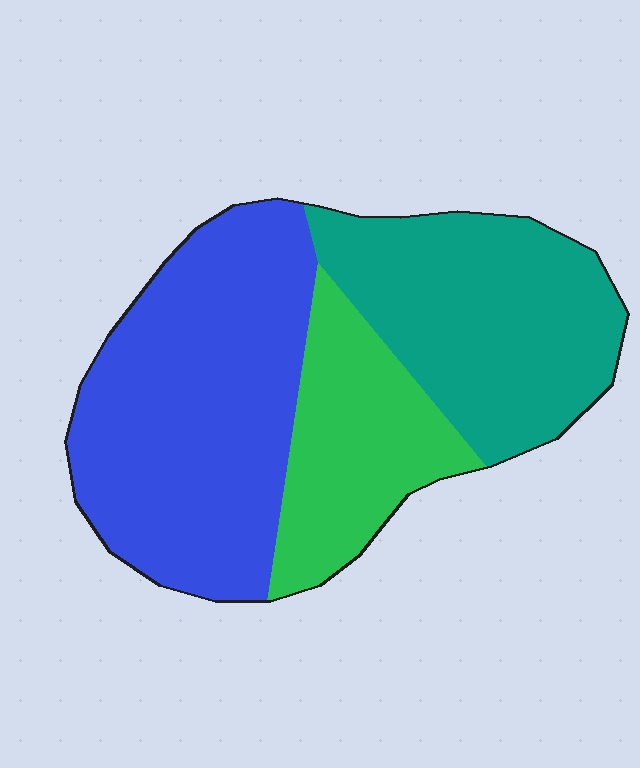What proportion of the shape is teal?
Teal takes up about one third (1/3) of the shape.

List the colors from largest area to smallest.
From largest to smallest: blue, teal, green.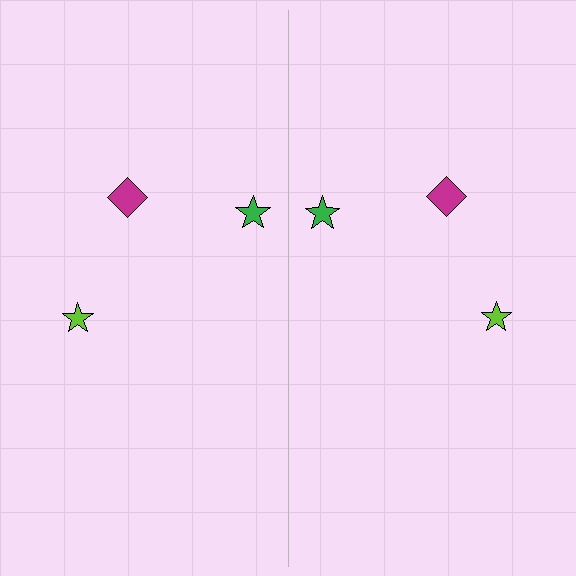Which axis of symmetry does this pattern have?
The pattern has a vertical axis of symmetry running through the center of the image.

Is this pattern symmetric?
Yes, this pattern has bilateral (reflection) symmetry.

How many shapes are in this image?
There are 6 shapes in this image.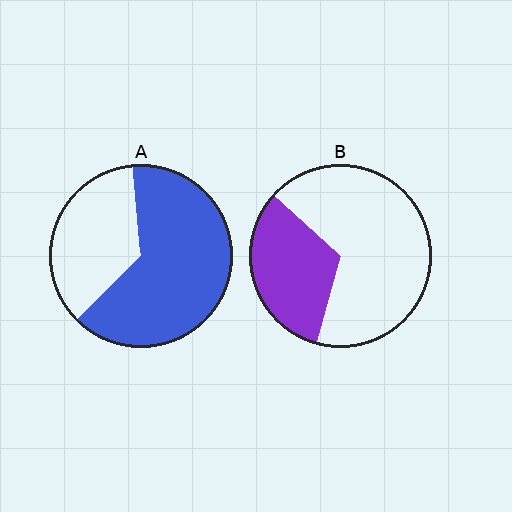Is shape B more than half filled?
No.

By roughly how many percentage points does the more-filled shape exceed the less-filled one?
By roughly 30 percentage points (A over B).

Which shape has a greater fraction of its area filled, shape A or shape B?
Shape A.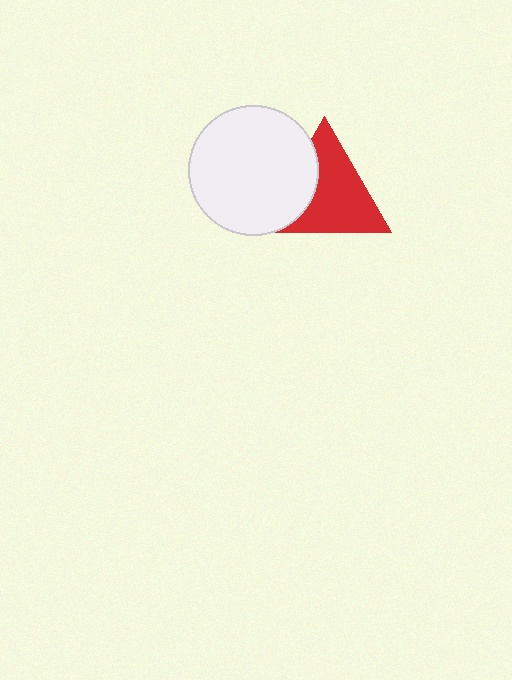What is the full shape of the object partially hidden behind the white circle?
The partially hidden object is a red triangle.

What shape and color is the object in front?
The object in front is a white circle.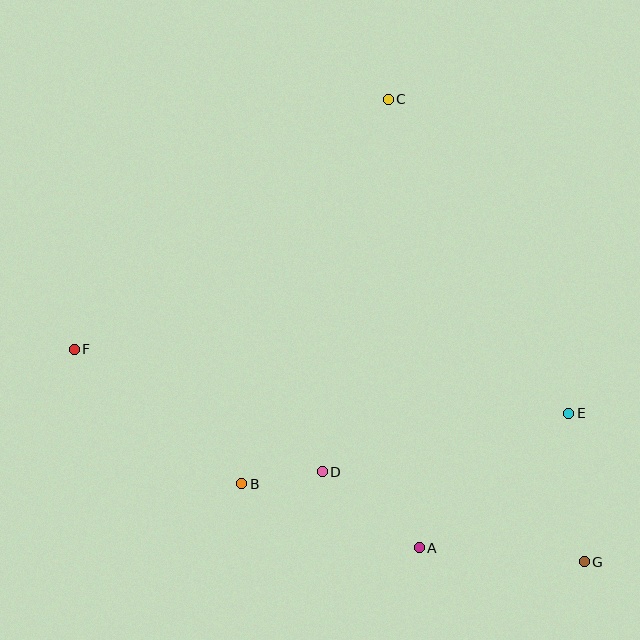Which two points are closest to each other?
Points B and D are closest to each other.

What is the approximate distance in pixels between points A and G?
The distance between A and G is approximately 166 pixels.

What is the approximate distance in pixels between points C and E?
The distance between C and E is approximately 362 pixels.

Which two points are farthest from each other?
Points F and G are farthest from each other.